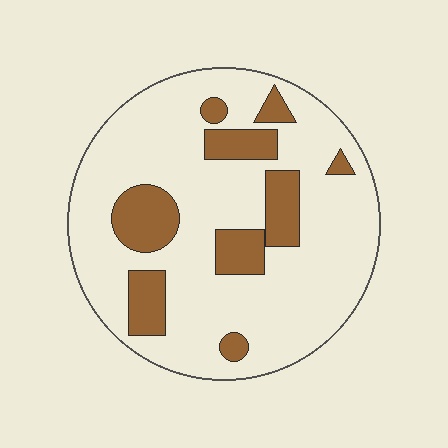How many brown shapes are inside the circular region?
9.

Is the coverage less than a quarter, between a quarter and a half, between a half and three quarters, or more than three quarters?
Less than a quarter.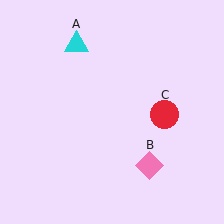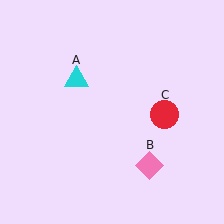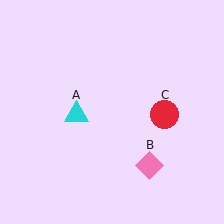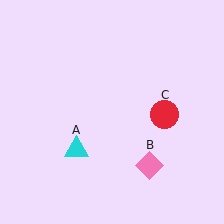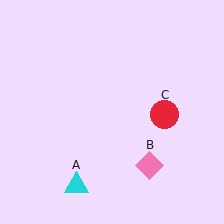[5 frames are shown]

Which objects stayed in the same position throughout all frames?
Pink diamond (object B) and red circle (object C) remained stationary.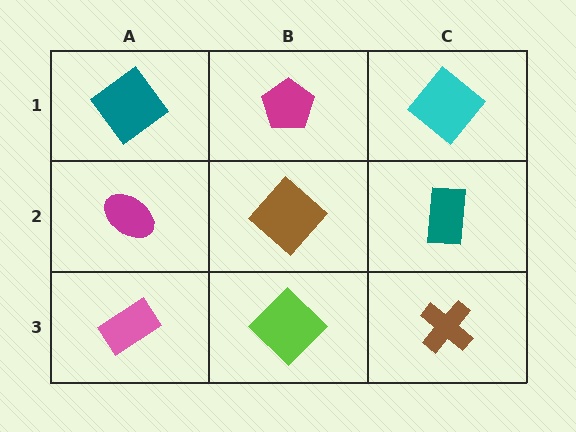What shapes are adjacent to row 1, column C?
A teal rectangle (row 2, column C), a magenta pentagon (row 1, column B).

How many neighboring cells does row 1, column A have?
2.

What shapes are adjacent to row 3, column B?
A brown diamond (row 2, column B), a pink rectangle (row 3, column A), a brown cross (row 3, column C).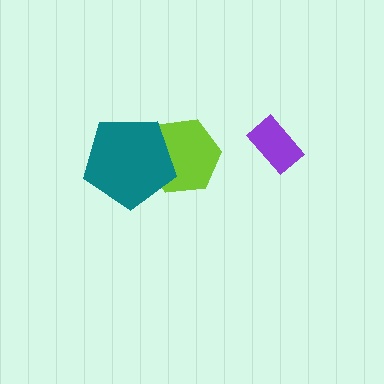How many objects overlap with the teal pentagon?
1 object overlaps with the teal pentagon.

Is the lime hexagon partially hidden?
Yes, it is partially covered by another shape.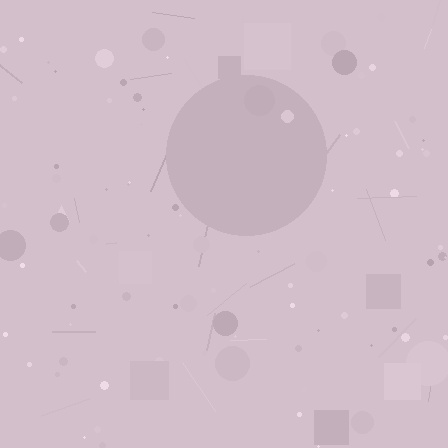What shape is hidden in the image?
A circle is hidden in the image.